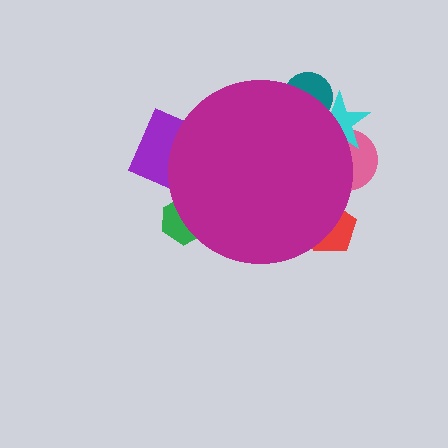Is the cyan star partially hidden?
Yes, the cyan star is partially hidden behind the magenta circle.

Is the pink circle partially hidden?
Yes, the pink circle is partially hidden behind the magenta circle.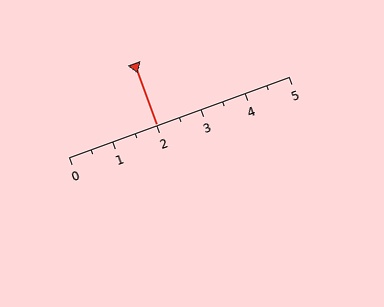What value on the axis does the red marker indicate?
The marker indicates approximately 2.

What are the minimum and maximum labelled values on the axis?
The axis runs from 0 to 5.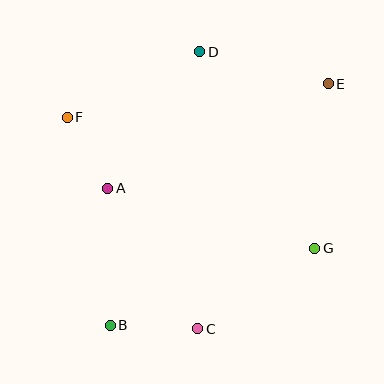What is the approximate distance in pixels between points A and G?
The distance between A and G is approximately 216 pixels.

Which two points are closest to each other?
Points A and F are closest to each other.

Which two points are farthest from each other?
Points B and E are farthest from each other.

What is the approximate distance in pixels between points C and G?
The distance between C and G is approximately 142 pixels.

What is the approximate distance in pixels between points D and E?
The distance between D and E is approximately 133 pixels.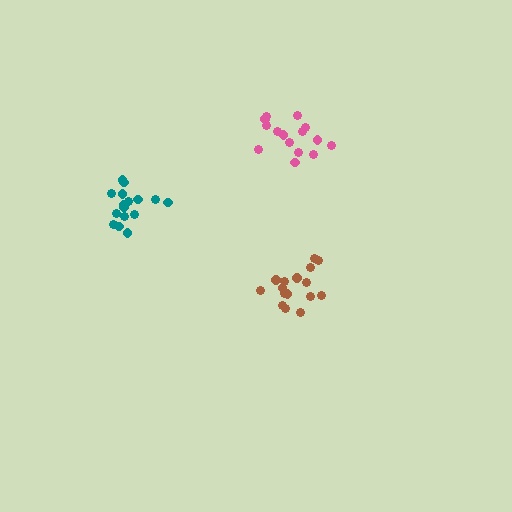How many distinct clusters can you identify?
There are 3 distinct clusters.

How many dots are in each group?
Group 1: 16 dots, Group 2: 15 dots, Group 3: 16 dots (47 total).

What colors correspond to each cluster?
The clusters are colored: brown, pink, teal.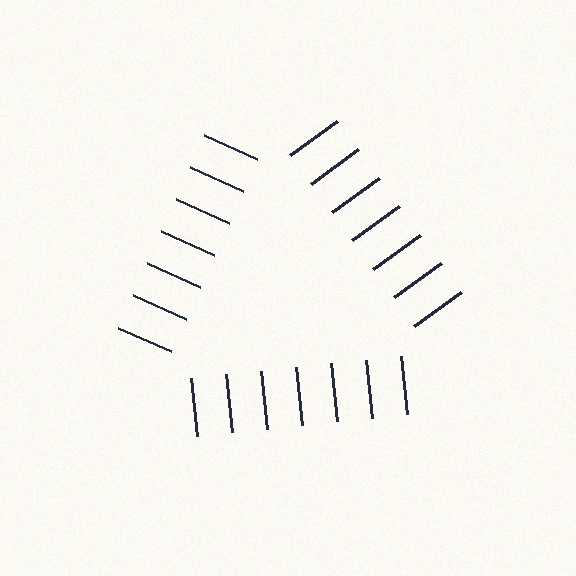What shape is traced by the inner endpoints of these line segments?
An illusory triangle — the line segments terminate on its edges but no continuous stroke is drawn.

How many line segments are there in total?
21 — 7 along each of the 3 edges.